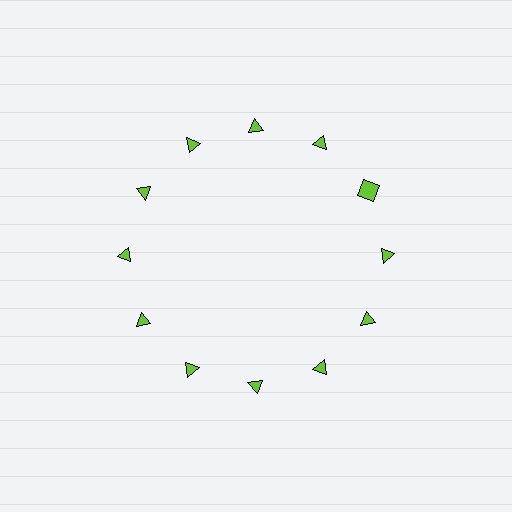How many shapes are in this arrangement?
There are 12 shapes arranged in a ring pattern.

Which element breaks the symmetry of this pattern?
The lime square at roughly the 2 o'clock position breaks the symmetry. All other shapes are lime triangles.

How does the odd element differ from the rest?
It has a different shape: square instead of triangle.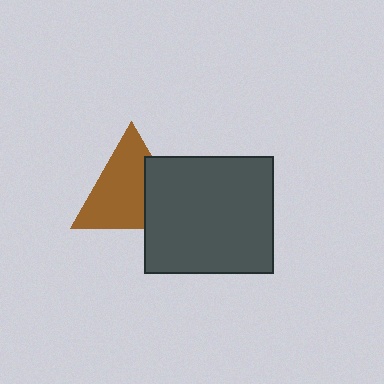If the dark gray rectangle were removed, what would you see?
You would see the complete brown triangle.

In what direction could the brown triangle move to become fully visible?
The brown triangle could move left. That would shift it out from behind the dark gray rectangle entirely.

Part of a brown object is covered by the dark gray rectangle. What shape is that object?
It is a triangle.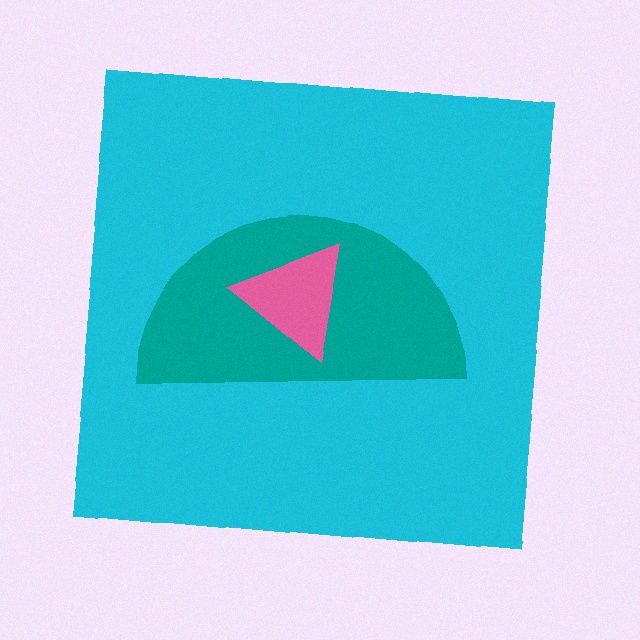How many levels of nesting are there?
3.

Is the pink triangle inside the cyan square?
Yes.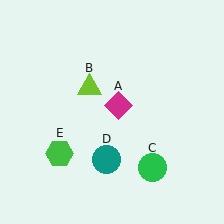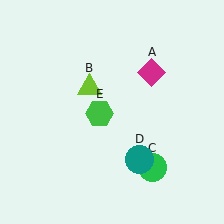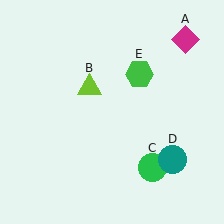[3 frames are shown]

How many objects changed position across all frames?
3 objects changed position: magenta diamond (object A), teal circle (object D), green hexagon (object E).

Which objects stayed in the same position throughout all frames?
Lime triangle (object B) and green circle (object C) remained stationary.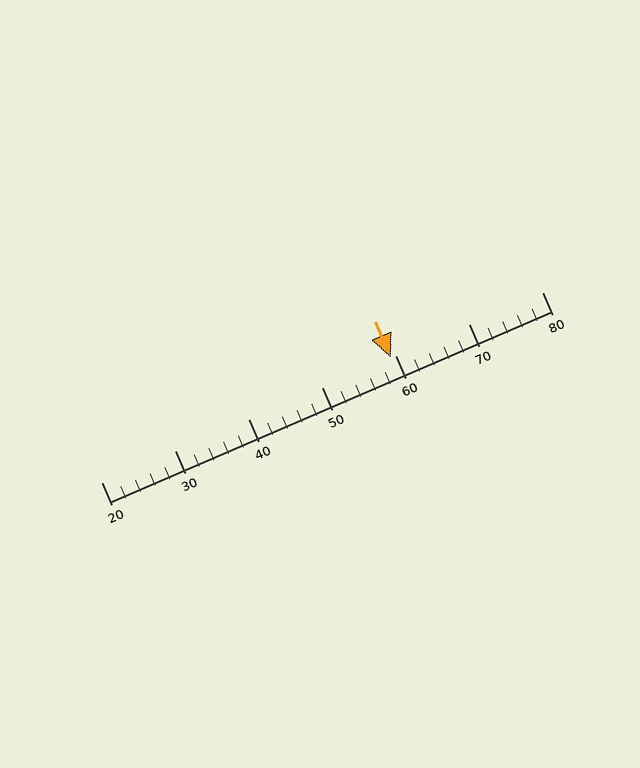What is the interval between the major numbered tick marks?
The major tick marks are spaced 10 units apart.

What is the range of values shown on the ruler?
The ruler shows values from 20 to 80.